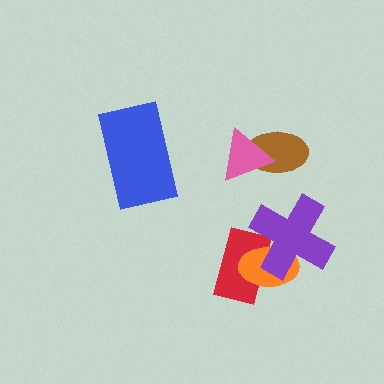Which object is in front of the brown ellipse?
The pink triangle is in front of the brown ellipse.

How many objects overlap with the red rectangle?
2 objects overlap with the red rectangle.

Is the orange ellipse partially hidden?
Yes, it is partially covered by another shape.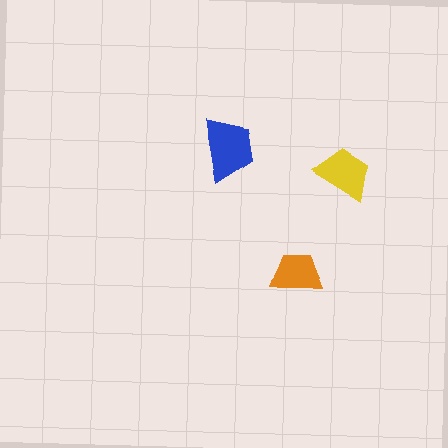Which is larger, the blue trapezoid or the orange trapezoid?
The blue one.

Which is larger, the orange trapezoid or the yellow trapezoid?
The yellow one.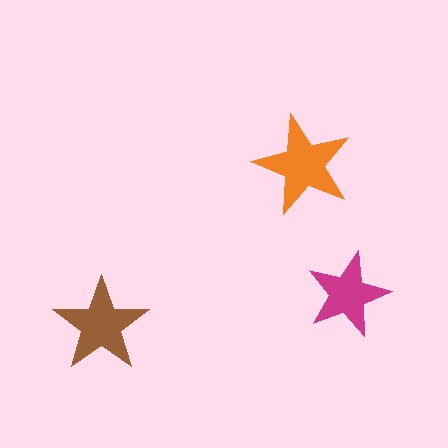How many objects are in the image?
There are 3 objects in the image.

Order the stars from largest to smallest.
the orange one, the brown one, the magenta one.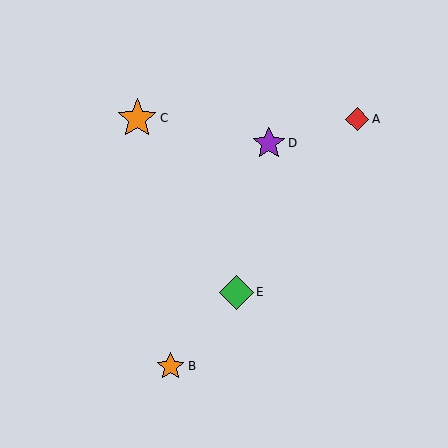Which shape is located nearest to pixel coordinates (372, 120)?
The red diamond (labeled A) at (357, 119) is nearest to that location.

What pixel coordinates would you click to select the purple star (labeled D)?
Click at (269, 143) to select the purple star D.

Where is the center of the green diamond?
The center of the green diamond is at (237, 292).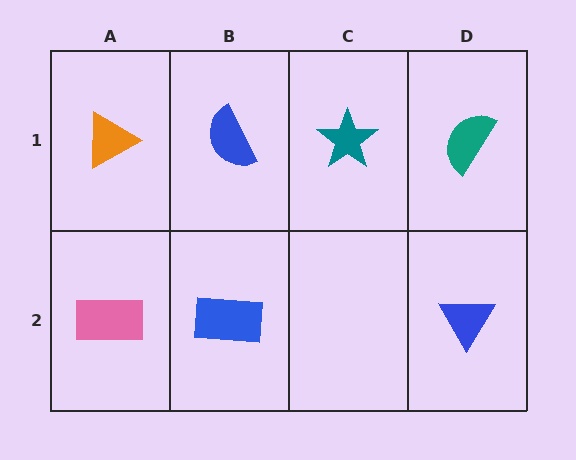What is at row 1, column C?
A teal star.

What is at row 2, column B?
A blue rectangle.